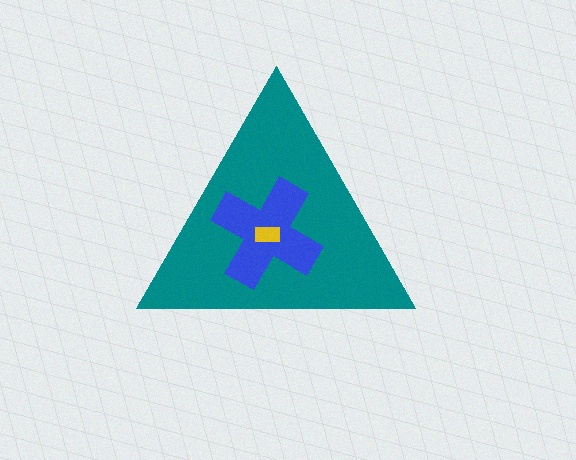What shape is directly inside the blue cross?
The yellow rectangle.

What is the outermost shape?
The teal triangle.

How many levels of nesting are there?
3.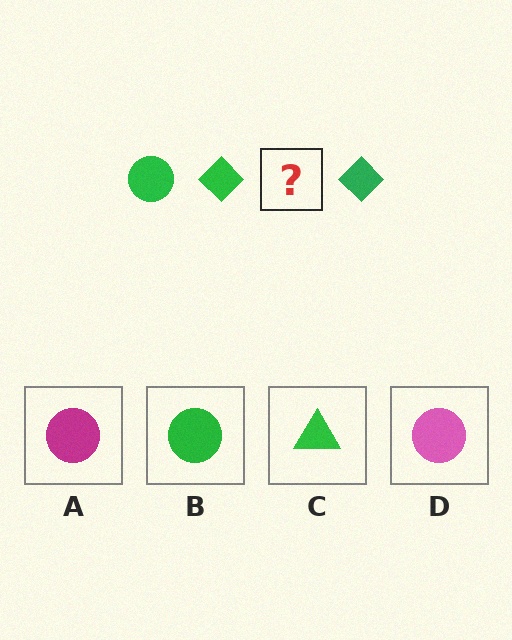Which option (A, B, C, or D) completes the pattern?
B.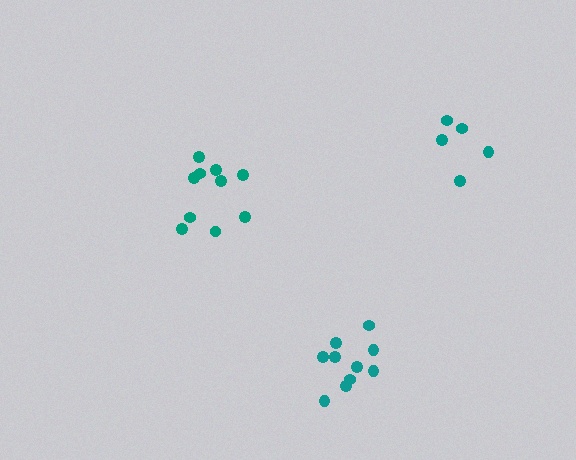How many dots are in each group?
Group 1: 10 dots, Group 2: 10 dots, Group 3: 5 dots (25 total).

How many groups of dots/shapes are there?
There are 3 groups.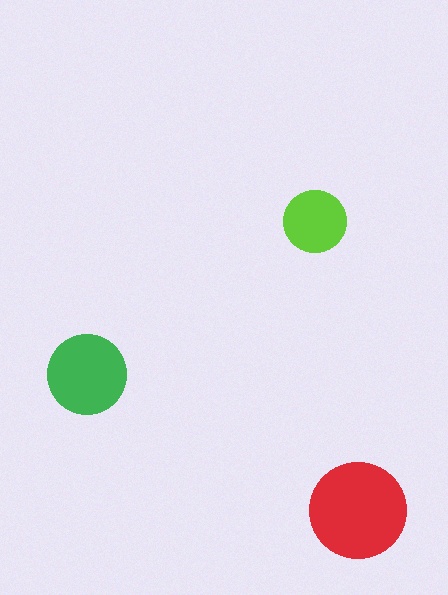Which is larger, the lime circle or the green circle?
The green one.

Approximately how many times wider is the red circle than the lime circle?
About 1.5 times wider.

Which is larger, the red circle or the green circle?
The red one.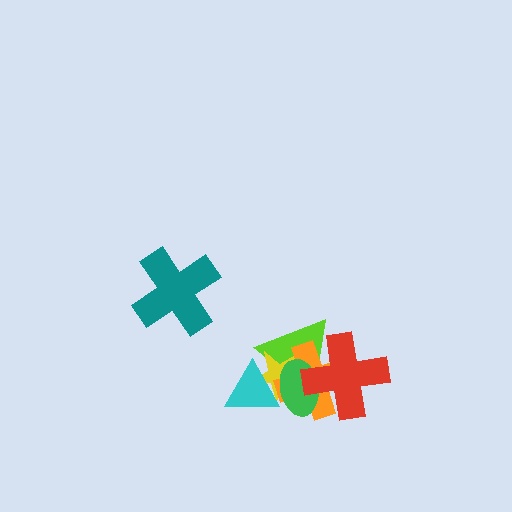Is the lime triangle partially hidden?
Yes, it is partially covered by another shape.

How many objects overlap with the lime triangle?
5 objects overlap with the lime triangle.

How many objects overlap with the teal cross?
0 objects overlap with the teal cross.